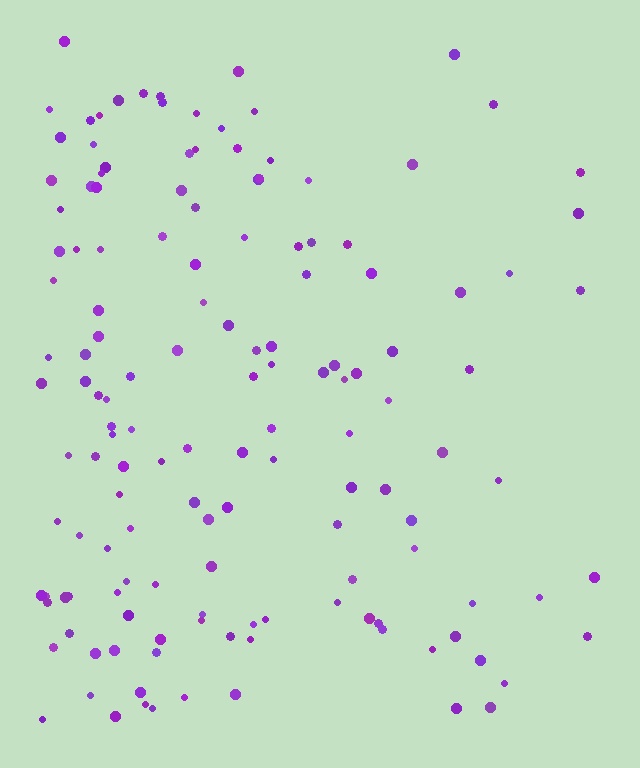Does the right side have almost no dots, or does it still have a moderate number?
Still a moderate number, just noticeably fewer than the left.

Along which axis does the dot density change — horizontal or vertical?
Horizontal.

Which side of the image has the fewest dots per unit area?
The right.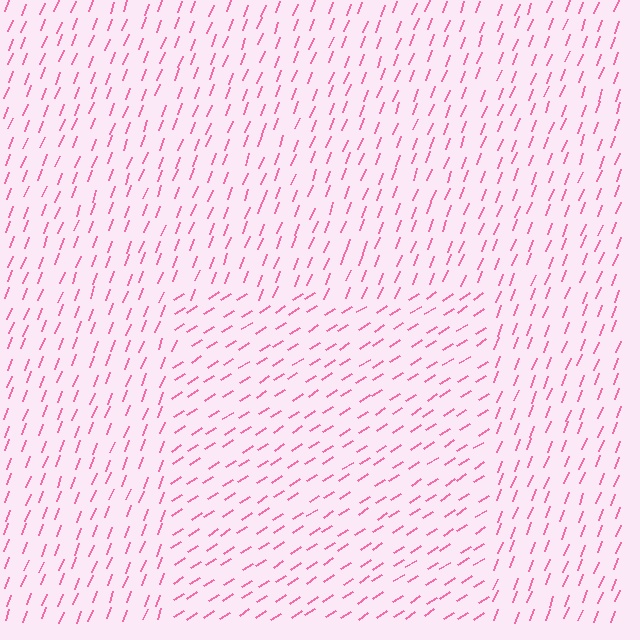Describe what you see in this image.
The image is filled with small pink line segments. A rectangle region in the image has lines oriented differently from the surrounding lines, creating a visible texture boundary.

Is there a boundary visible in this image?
Yes, there is a texture boundary formed by a change in line orientation.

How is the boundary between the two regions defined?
The boundary is defined purely by a change in line orientation (approximately 36 degrees difference). All lines are the same color and thickness.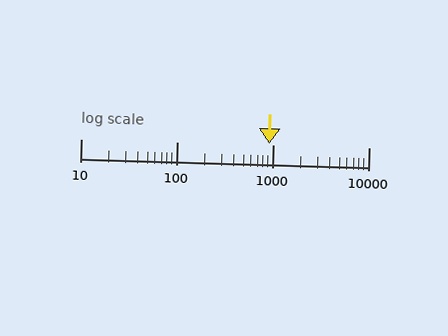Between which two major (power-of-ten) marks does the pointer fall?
The pointer is between 100 and 1000.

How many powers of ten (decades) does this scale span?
The scale spans 3 decades, from 10 to 10000.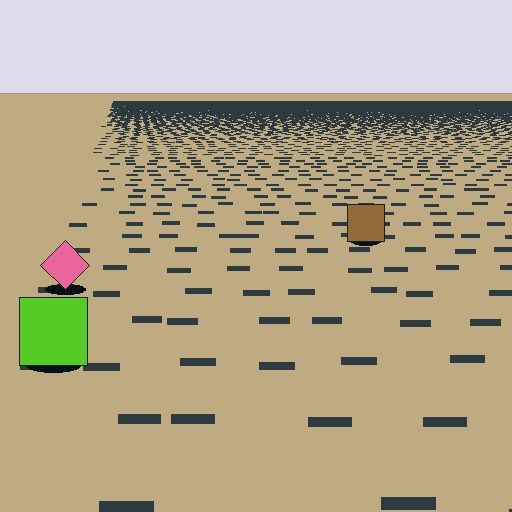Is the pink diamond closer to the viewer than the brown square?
Yes. The pink diamond is closer — you can tell from the texture gradient: the ground texture is coarser near it.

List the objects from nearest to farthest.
From nearest to farthest: the lime square, the pink diamond, the brown square.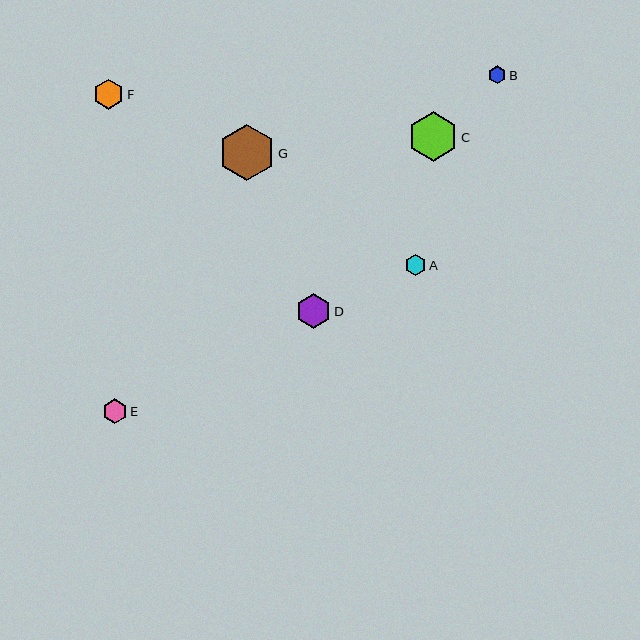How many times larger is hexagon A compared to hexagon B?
Hexagon A is approximately 1.2 times the size of hexagon B.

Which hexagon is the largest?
Hexagon G is the largest with a size of approximately 56 pixels.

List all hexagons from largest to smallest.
From largest to smallest: G, C, D, F, E, A, B.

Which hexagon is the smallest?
Hexagon B is the smallest with a size of approximately 18 pixels.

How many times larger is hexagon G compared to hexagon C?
Hexagon G is approximately 1.1 times the size of hexagon C.